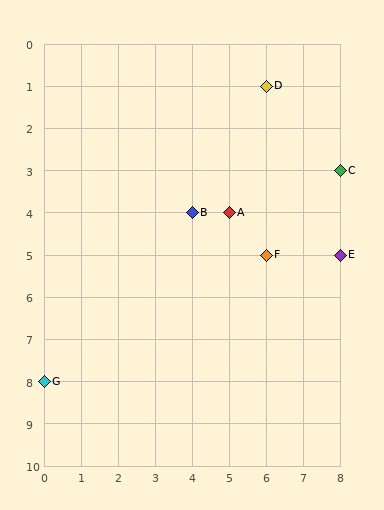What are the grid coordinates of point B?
Point B is at grid coordinates (4, 4).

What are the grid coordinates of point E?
Point E is at grid coordinates (8, 5).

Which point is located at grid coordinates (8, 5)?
Point E is at (8, 5).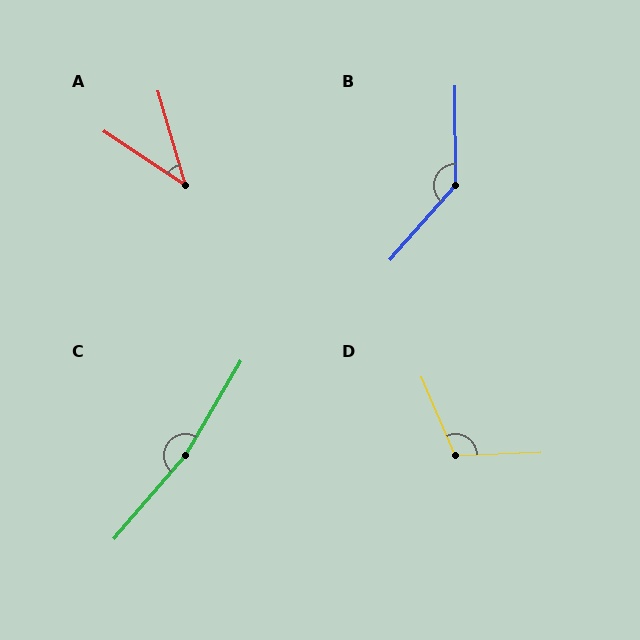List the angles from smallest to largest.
A (41°), D (110°), B (139°), C (170°).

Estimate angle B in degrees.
Approximately 139 degrees.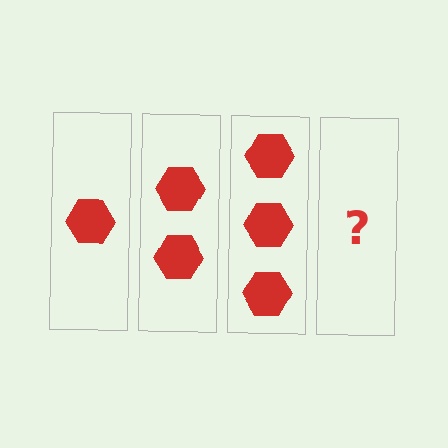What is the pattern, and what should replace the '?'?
The pattern is that each step adds one more hexagon. The '?' should be 4 hexagons.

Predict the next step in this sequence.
The next step is 4 hexagons.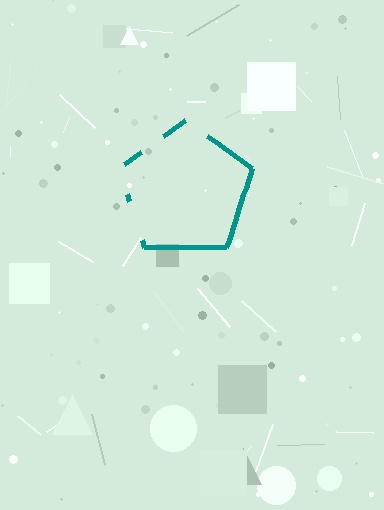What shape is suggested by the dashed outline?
The dashed outline suggests a pentagon.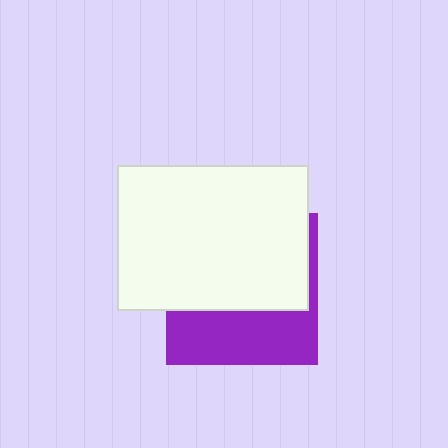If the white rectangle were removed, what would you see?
You would see the complete purple square.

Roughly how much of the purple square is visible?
A small part of it is visible (roughly 39%).